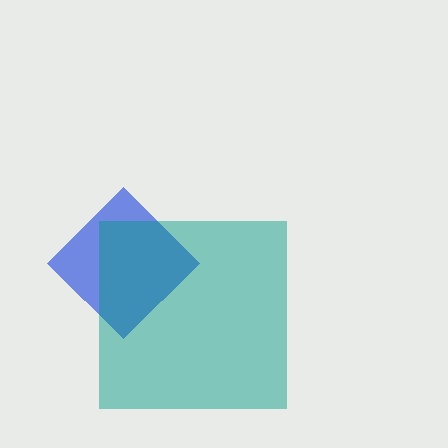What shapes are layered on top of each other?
The layered shapes are: a blue diamond, a teal square.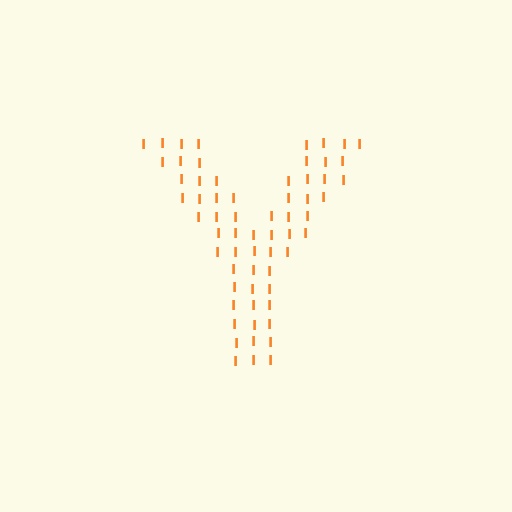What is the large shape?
The large shape is the letter Y.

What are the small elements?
The small elements are letter I's.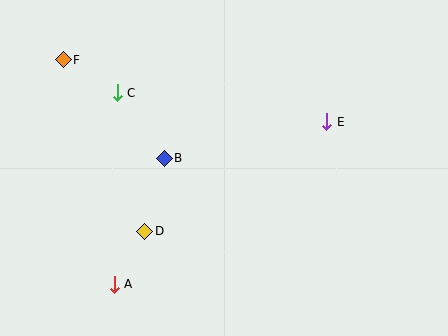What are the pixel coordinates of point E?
Point E is at (327, 122).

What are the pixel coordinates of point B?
Point B is at (164, 158).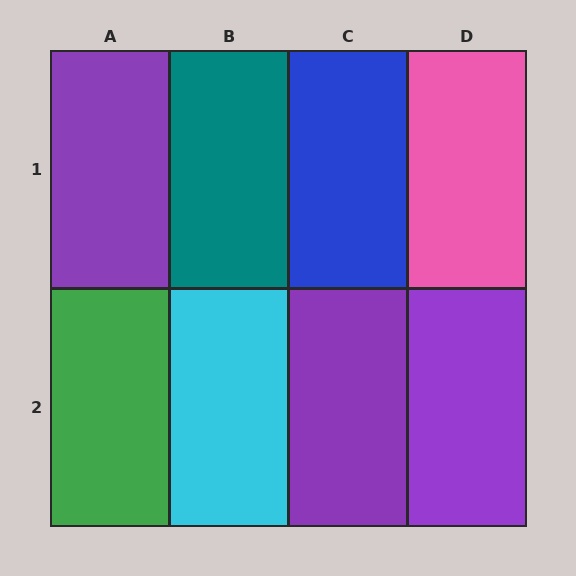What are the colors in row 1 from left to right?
Purple, teal, blue, pink.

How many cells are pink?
1 cell is pink.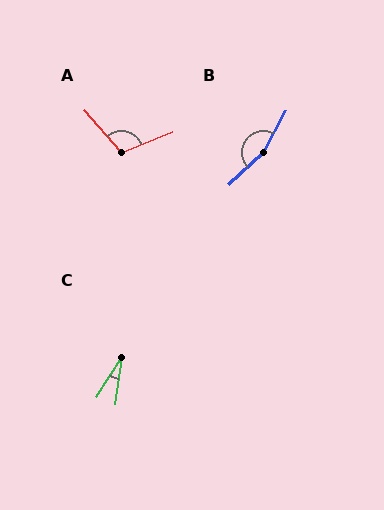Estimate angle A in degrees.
Approximately 109 degrees.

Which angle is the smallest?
C, at approximately 24 degrees.